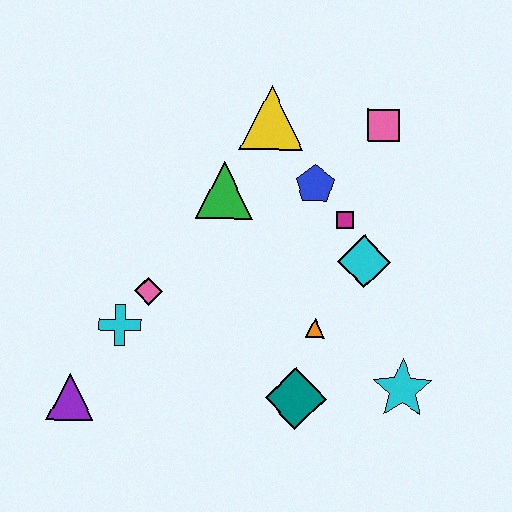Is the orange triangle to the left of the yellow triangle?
No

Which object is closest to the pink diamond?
The cyan cross is closest to the pink diamond.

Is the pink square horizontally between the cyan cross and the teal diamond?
No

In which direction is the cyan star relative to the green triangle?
The cyan star is below the green triangle.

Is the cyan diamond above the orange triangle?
Yes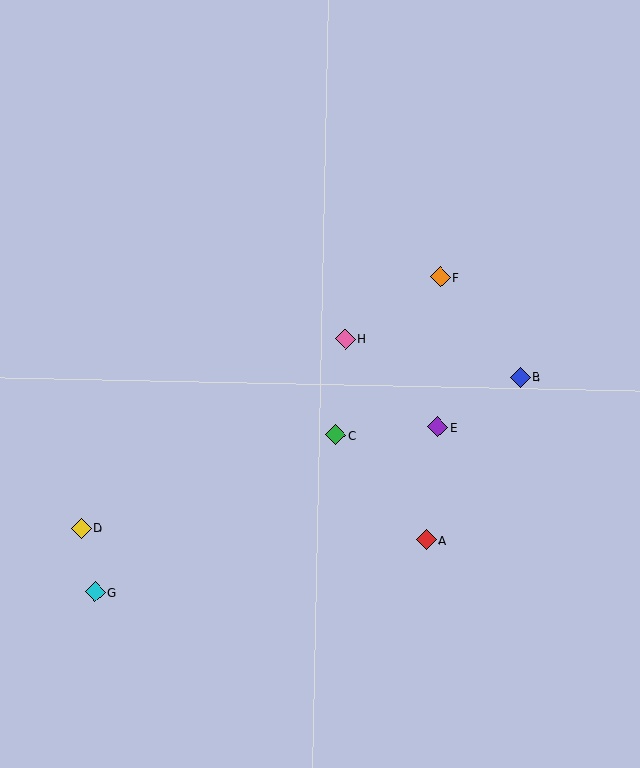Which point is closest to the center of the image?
Point H at (345, 339) is closest to the center.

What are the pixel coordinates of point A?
Point A is at (426, 540).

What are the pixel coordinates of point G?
Point G is at (95, 592).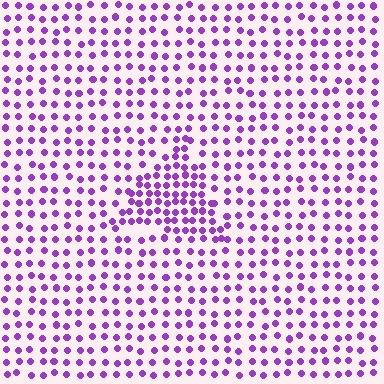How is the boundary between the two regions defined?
The boundary is defined by a change in element density (approximately 1.9x ratio). All elements are the same color, size, and shape.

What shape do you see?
I see a triangle.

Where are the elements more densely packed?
The elements are more densely packed inside the triangle boundary.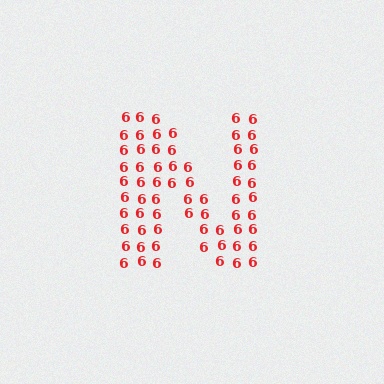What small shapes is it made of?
It is made of small digit 6's.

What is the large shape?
The large shape is the letter N.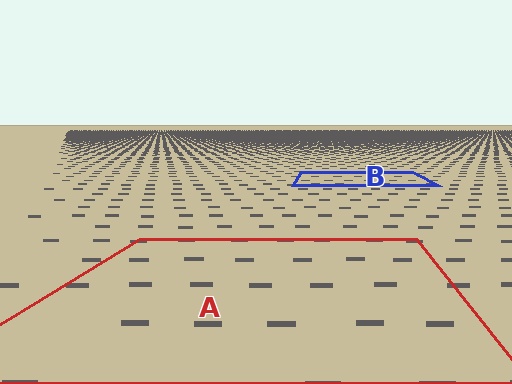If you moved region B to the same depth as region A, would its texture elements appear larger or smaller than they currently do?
They would appear larger. At a closer depth, the same texture elements are projected at a bigger on-screen size.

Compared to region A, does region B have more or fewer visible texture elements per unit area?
Region B has more texture elements per unit area — they are packed more densely because it is farther away.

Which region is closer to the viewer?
Region A is closer. The texture elements there are larger and more spread out.